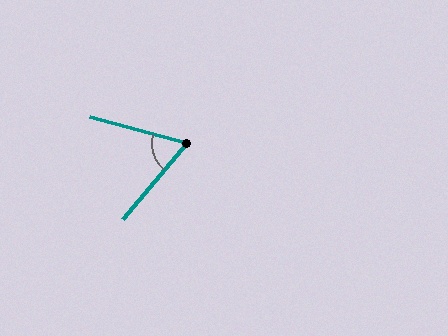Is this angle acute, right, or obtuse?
It is acute.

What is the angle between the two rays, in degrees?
Approximately 65 degrees.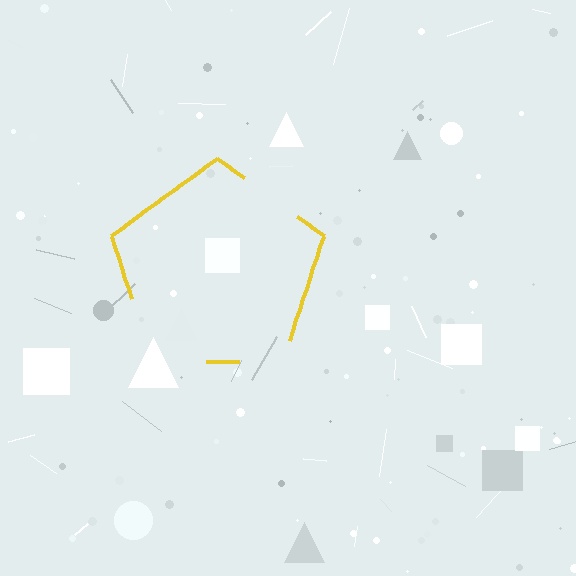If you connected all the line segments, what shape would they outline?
They would outline a pentagon.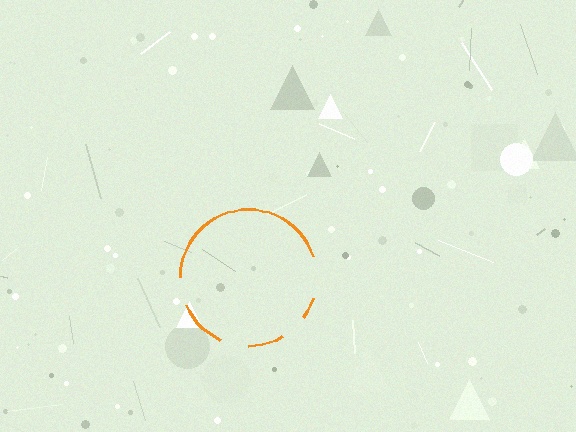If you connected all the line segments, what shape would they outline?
They would outline a circle.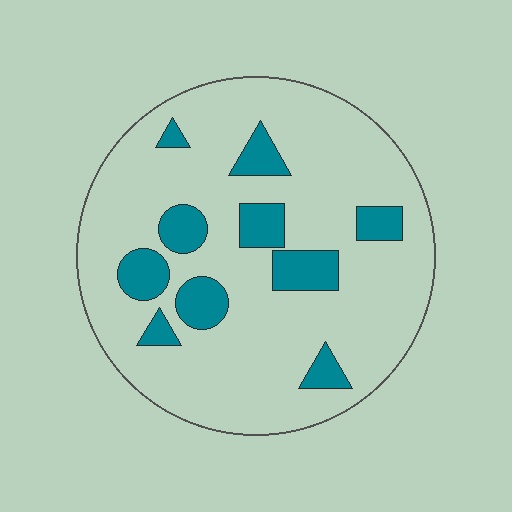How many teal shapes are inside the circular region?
10.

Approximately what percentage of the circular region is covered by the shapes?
Approximately 15%.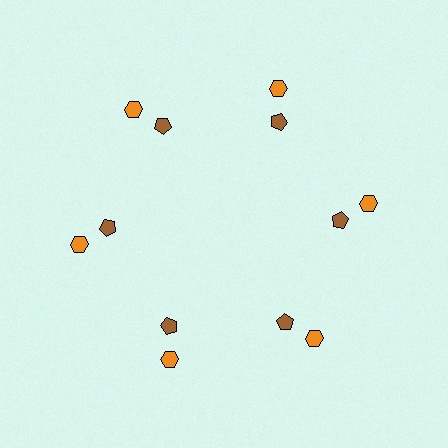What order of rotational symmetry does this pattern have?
This pattern has 6-fold rotational symmetry.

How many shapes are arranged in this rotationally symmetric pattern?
There are 12 shapes, arranged in 6 groups of 2.